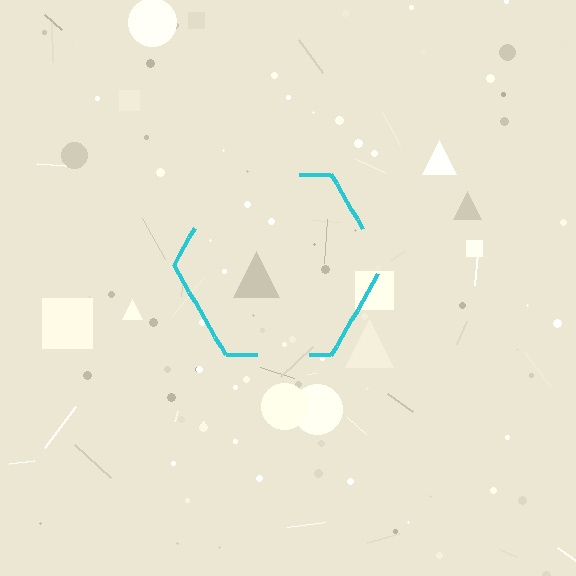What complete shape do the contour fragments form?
The contour fragments form a hexagon.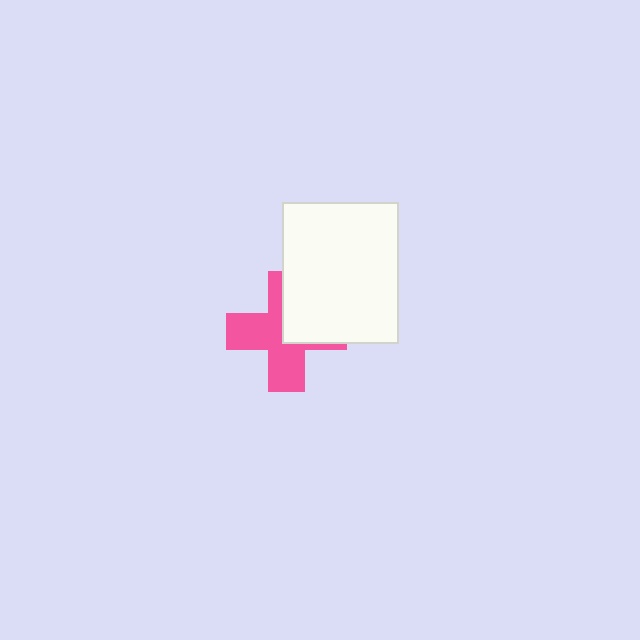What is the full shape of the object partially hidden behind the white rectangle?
The partially hidden object is a pink cross.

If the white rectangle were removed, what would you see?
You would see the complete pink cross.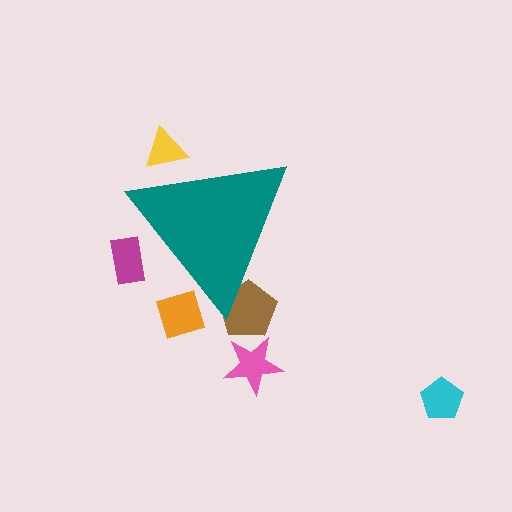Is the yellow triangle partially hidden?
Yes, the yellow triangle is partially hidden behind the teal triangle.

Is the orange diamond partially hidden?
Yes, the orange diamond is partially hidden behind the teal triangle.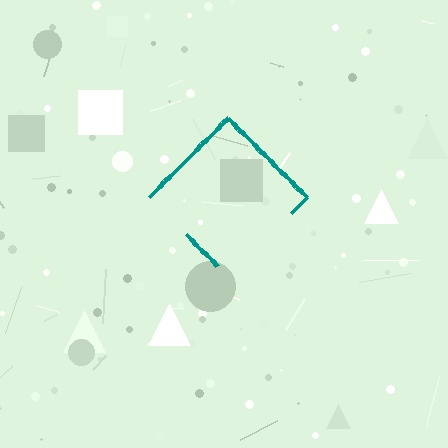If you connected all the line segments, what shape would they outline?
They would outline a diamond.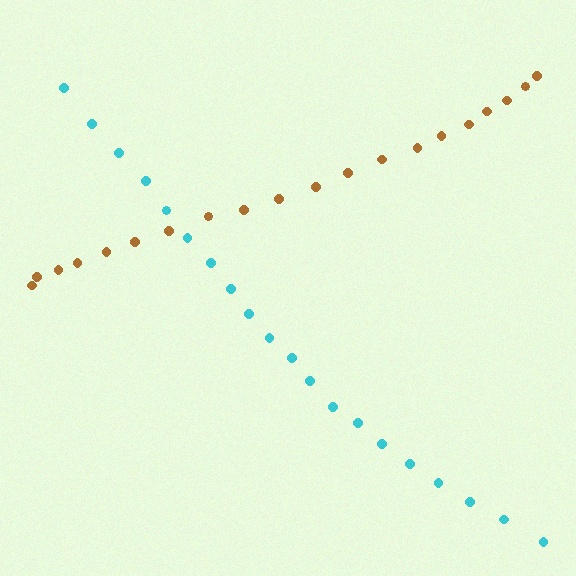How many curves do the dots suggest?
There are 2 distinct paths.